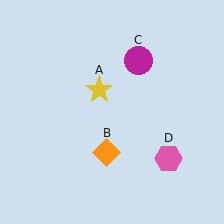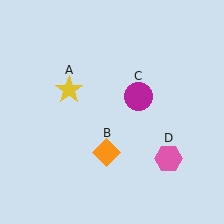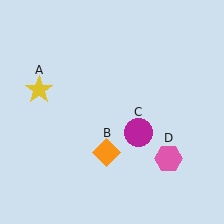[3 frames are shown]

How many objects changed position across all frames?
2 objects changed position: yellow star (object A), magenta circle (object C).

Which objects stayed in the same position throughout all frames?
Orange diamond (object B) and pink hexagon (object D) remained stationary.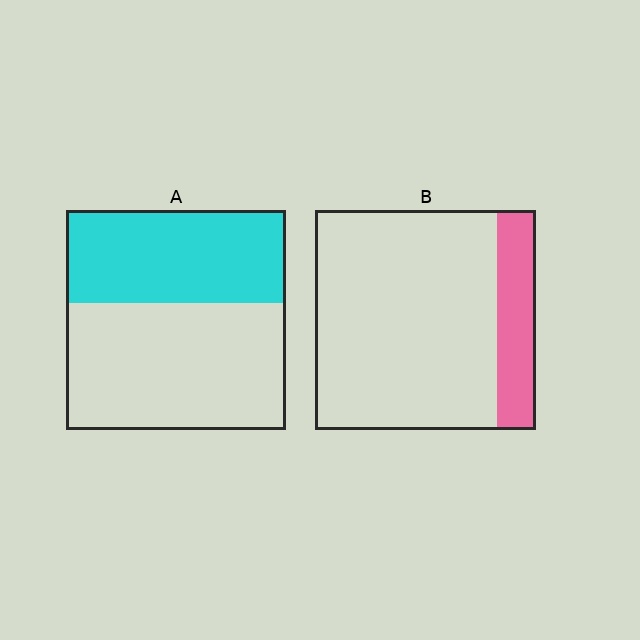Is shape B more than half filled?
No.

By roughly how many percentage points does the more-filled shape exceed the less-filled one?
By roughly 25 percentage points (A over B).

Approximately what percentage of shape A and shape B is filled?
A is approximately 40% and B is approximately 20%.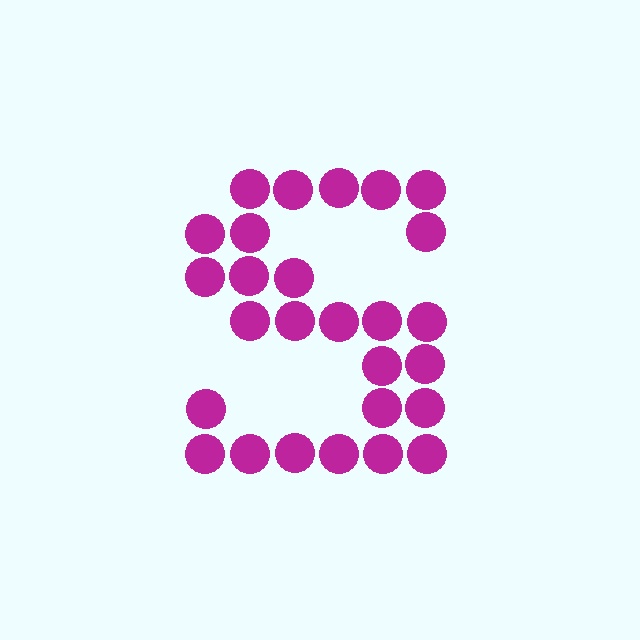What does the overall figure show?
The overall figure shows the letter S.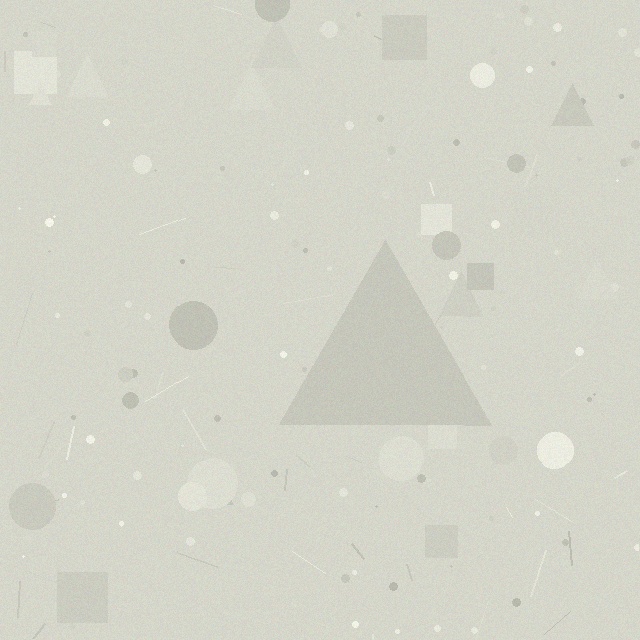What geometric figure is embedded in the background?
A triangle is embedded in the background.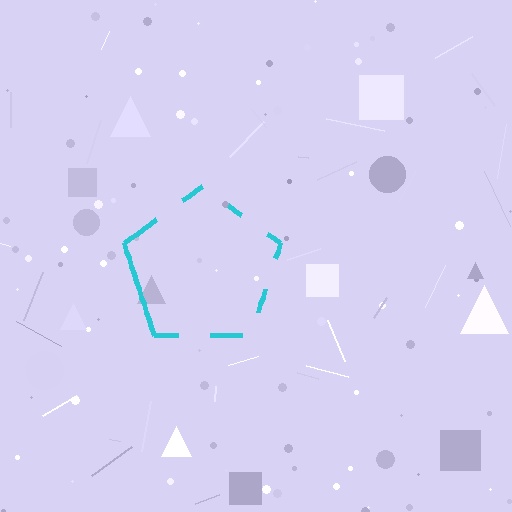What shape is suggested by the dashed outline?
The dashed outline suggests a pentagon.